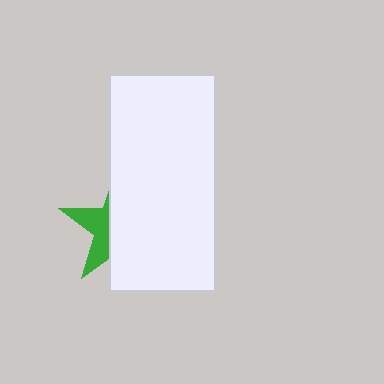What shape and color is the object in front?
The object in front is a white rectangle.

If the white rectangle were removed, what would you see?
You would see the complete green star.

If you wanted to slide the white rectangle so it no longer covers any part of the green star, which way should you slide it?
Slide it right — that is the most direct way to separate the two shapes.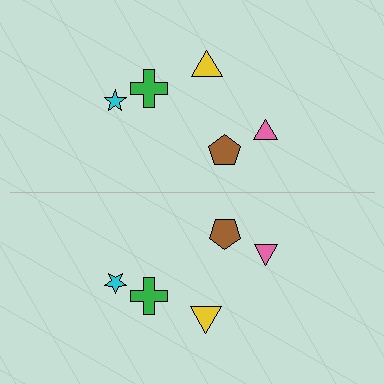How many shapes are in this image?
There are 10 shapes in this image.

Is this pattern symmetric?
Yes, this pattern has bilateral (reflection) symmetry.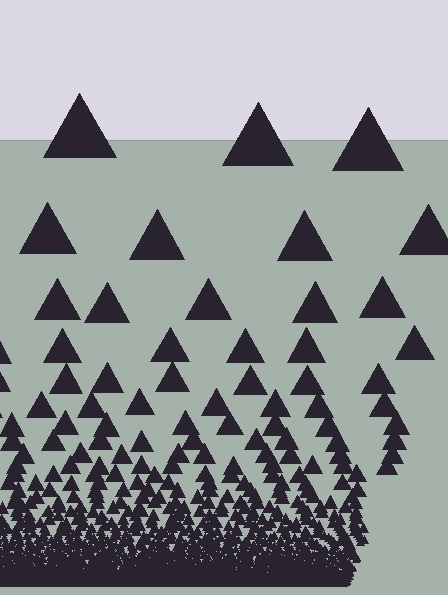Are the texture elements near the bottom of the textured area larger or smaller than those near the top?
Smaller. The gradient is inverted — elements near the bottom are smaller and denser.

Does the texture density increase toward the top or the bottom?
Density increases toward the bottom.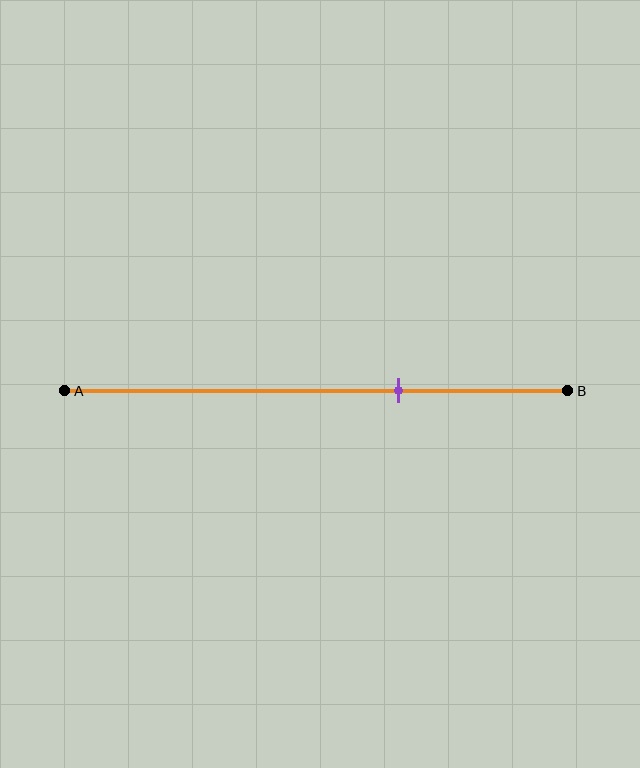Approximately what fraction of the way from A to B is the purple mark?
The purple mark is approximately 65% of the way from A to B.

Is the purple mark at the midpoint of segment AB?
No, the mark is at about 65% from A, not at the 50% midpoint.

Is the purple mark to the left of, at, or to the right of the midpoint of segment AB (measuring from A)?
The purple mark is to the right of the midpoint of segment AB.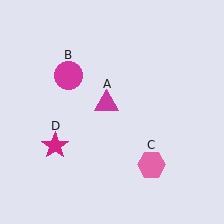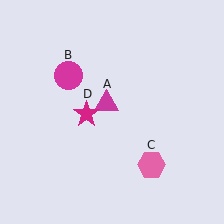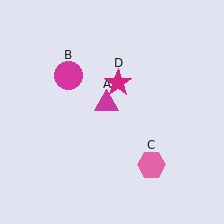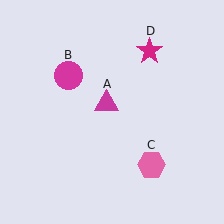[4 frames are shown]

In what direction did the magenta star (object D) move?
The magenta star (object D) moved up and to the right.